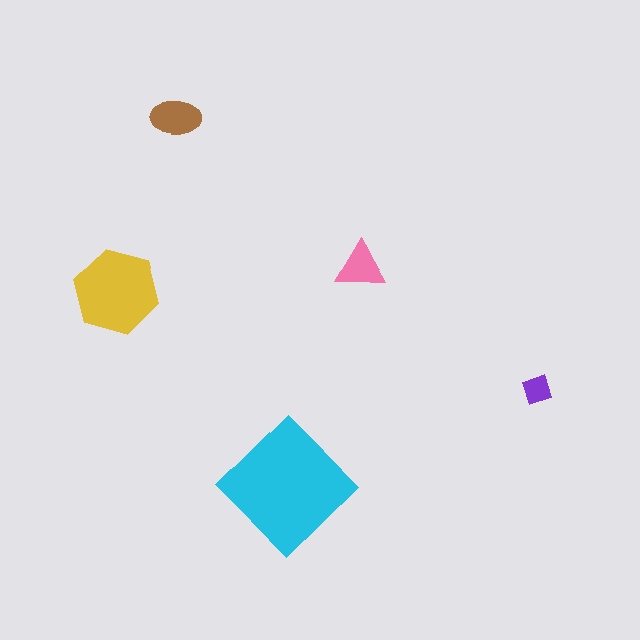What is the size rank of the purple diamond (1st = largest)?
5th.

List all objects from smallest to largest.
The purple diamond, the pink triangle, the brown ellipse, the yellow hexagon, the cyan diamond.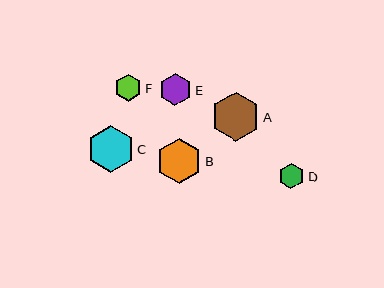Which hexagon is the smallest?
Hexagon D is the smallest with a size of approximately 25 pixels.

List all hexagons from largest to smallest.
From largest to smallest: A, C, B, E, F, D.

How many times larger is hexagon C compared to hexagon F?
Hexagon C is approximately 1.8 times the size of hexagon F.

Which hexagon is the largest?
Hexagon A is the largest with a size of approximately 49 pixels.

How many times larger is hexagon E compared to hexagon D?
Hexagon E is approximately 1.3 times the size of hexagon D.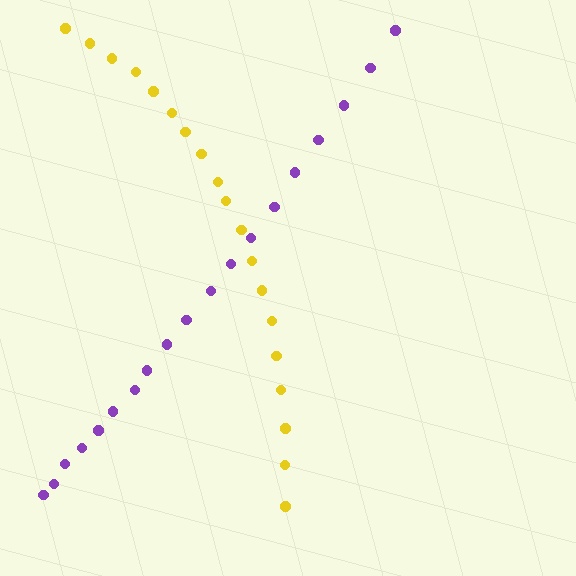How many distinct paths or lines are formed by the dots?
There are 2 distinct paths.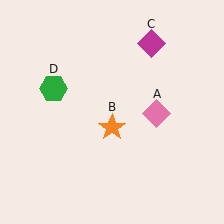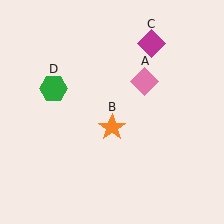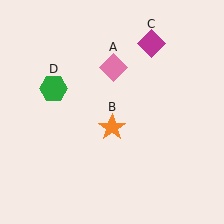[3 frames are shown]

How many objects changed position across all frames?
1 object changed position: pink diamond (object A).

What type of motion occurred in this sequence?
The pink diamond (object A) rotated counterclockwise around the center of the scene.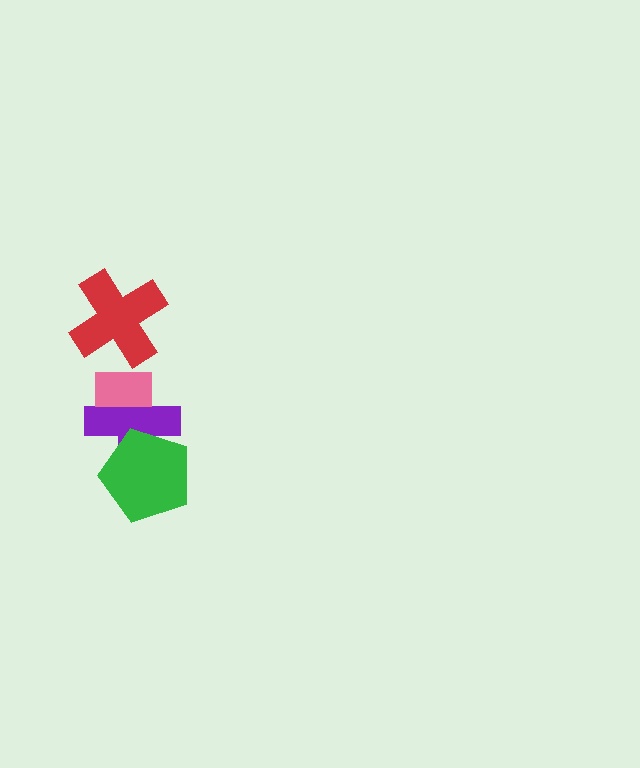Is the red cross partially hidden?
No, no other shape covers it.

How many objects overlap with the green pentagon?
1 object overlaps with the green pentagon.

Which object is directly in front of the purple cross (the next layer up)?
The pink rectangle is directly in front of the purple cross.